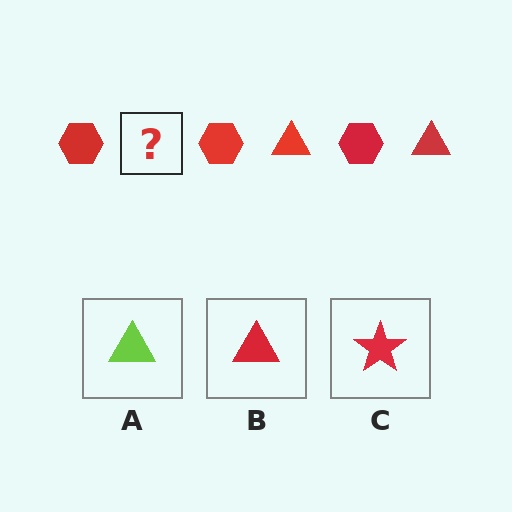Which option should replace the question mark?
Option B.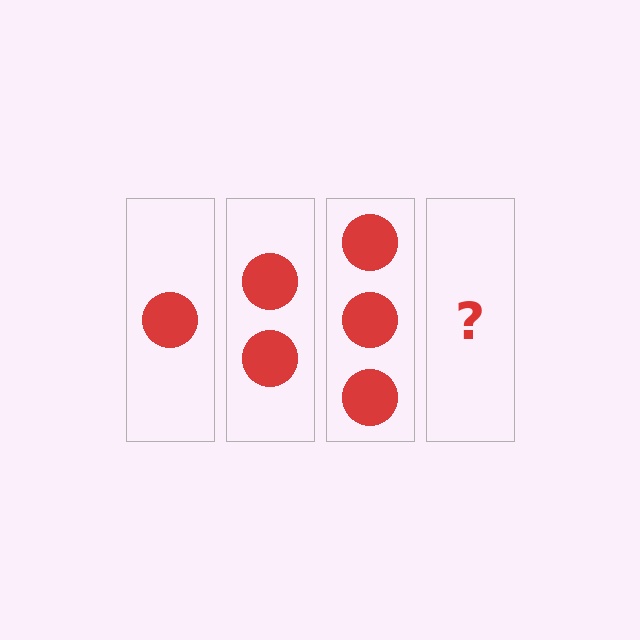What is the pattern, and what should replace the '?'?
The pattern is that each step adds one more circle. The '?' should be 4 circles.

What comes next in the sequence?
The next element should be 4 circles.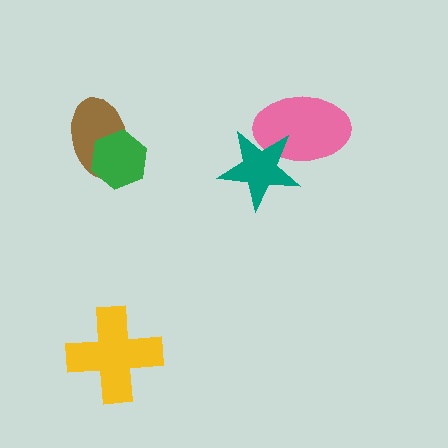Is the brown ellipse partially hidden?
Yes, it is partially covered by another shape.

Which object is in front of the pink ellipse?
The teal star is in front of the pink ellipse.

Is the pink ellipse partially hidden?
Yes, it is partially covered by another shape.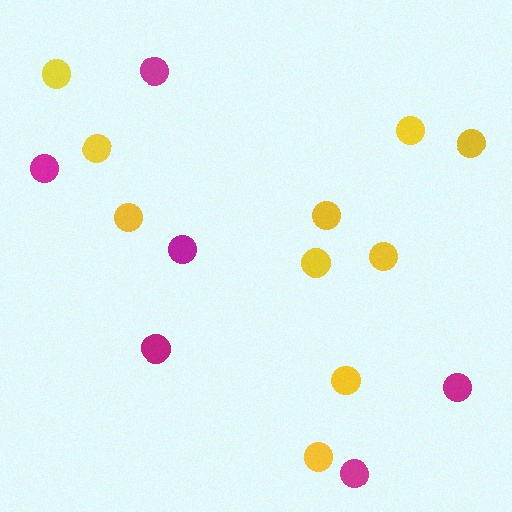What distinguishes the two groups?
There are 2 groups: one group of magenta circles (6) and one group of yellow circles (10).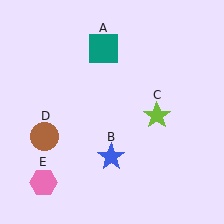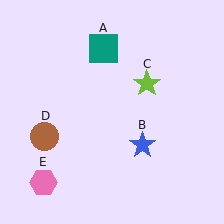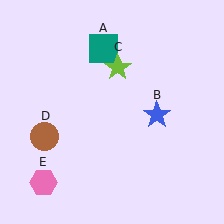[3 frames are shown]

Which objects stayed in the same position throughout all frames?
Teal square (object A) and brown circle (object D) and pink hexagon (object E) remained stationary.